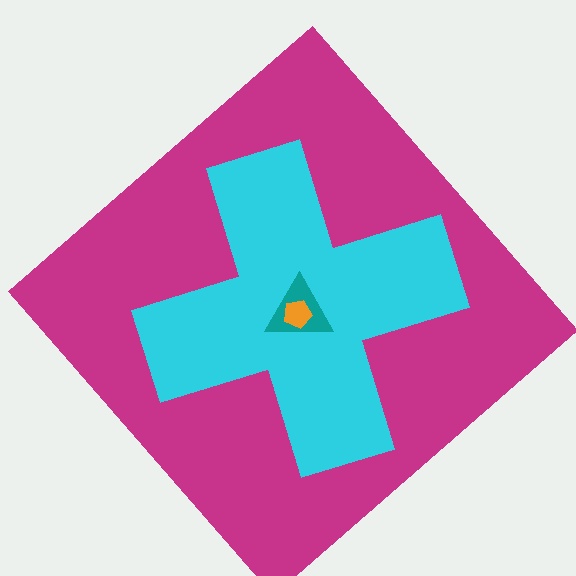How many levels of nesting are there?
4.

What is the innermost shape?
The orange pentagon.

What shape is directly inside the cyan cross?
The teal triangle.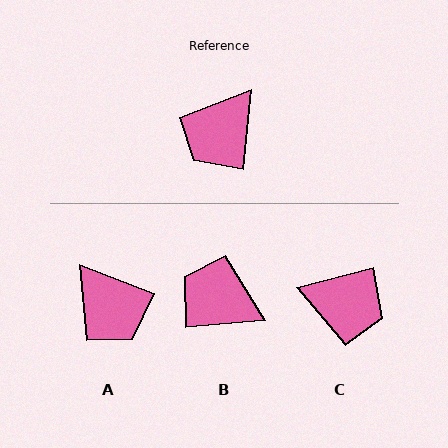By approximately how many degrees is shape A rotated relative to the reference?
Approximately 74 degrees counter-clockwise.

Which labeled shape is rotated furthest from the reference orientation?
C, about 109 degrees away.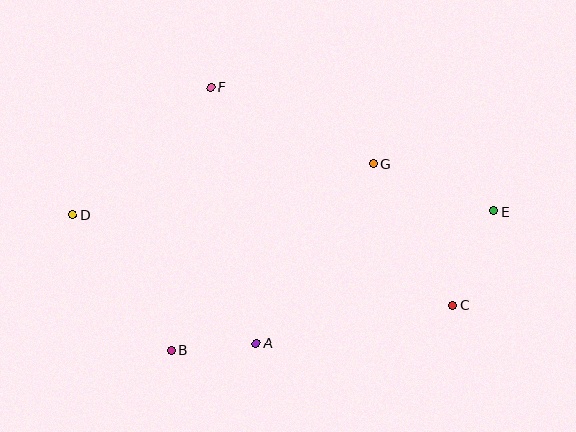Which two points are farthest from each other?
Points D and E are farthest from each other.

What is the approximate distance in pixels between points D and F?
The distance between D and F is approximately 188 pixels.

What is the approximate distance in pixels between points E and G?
The distance between E and G is approximately 129 pixels.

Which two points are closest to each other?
Points A and B are closest to each other.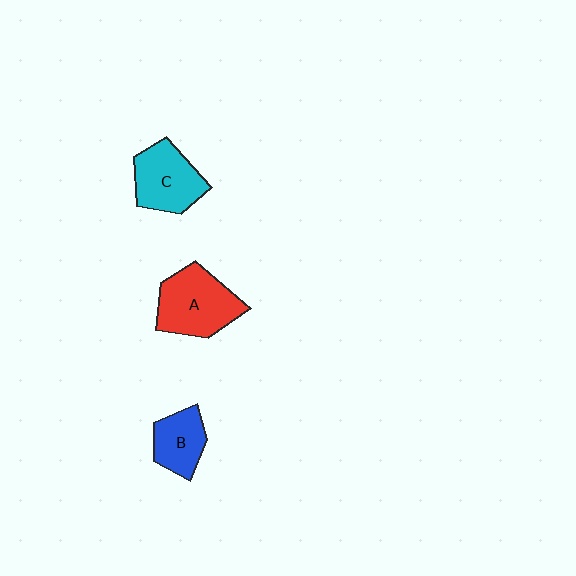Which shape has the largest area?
Shape A (red).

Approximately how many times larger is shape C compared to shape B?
Approximately 1.4 times.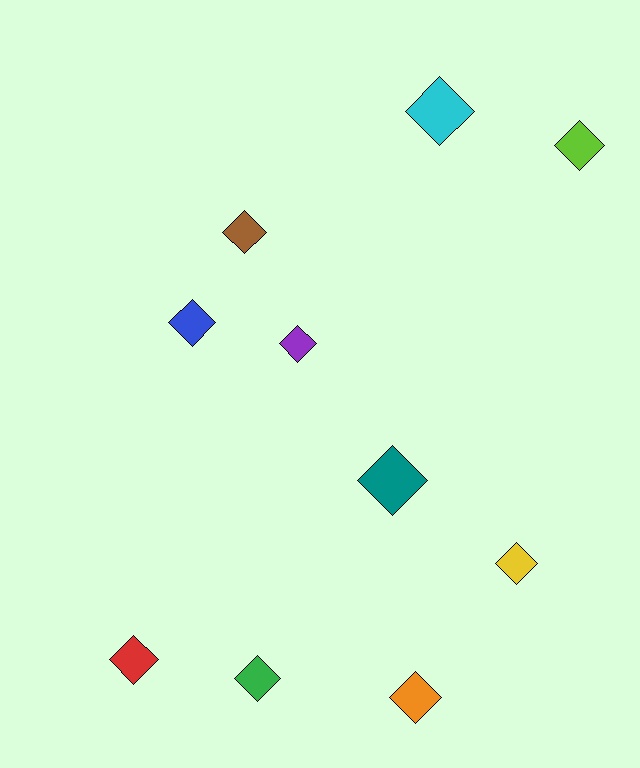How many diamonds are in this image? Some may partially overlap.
There are 10 diamonds.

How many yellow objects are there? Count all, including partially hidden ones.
There is 1 yellow object.